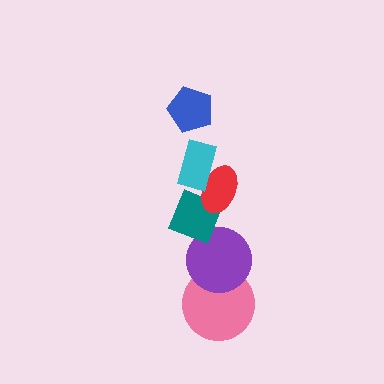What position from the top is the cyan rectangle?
The cyan rectangle is 2nd from the top.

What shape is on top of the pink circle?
The purple circle is on top of the pink circle.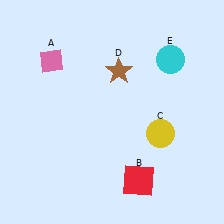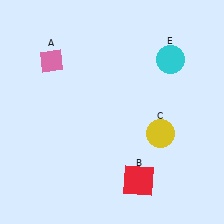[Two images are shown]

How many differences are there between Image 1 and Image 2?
There is 1 difference between the two images.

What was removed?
The brown star (D) was removed in Image 2.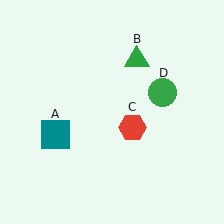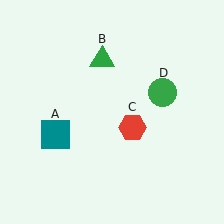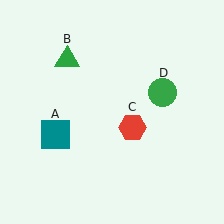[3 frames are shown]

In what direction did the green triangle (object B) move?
The green triangle (object B) moved left.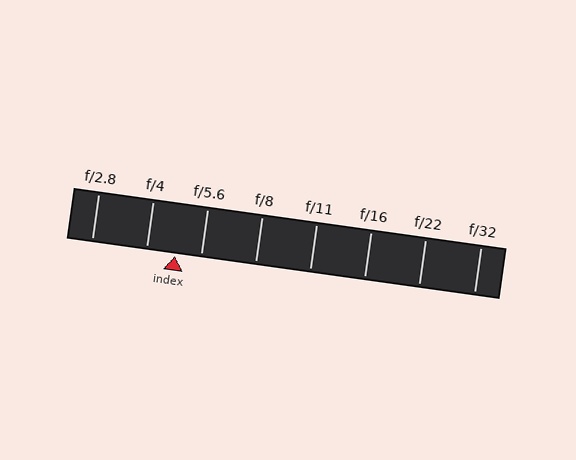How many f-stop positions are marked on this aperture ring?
There are 8 f-stop positions marked.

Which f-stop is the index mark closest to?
The index mark is closest to f/5.6.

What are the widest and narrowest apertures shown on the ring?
The widest aperture shown is f/2.8 and the narrowest is f/32.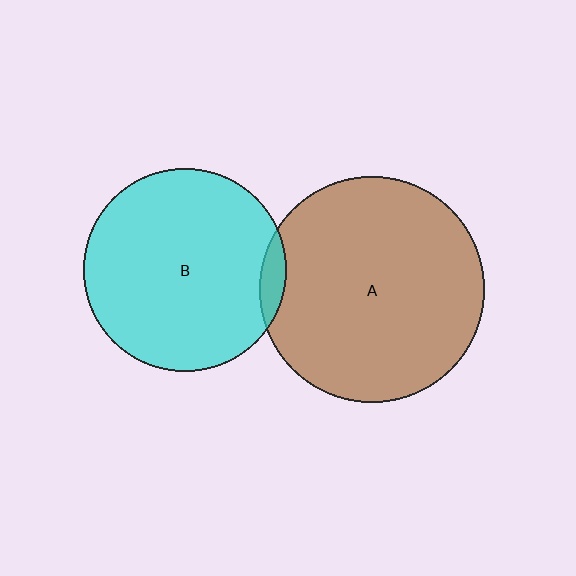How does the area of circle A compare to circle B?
Approximately 1.2 times.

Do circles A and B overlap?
Yes.